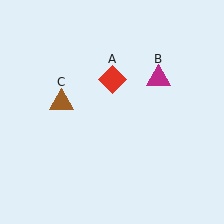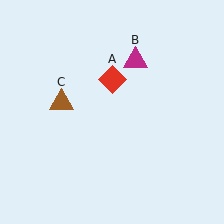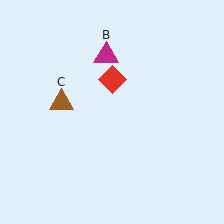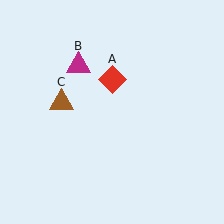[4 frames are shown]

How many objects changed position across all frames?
1 object changed position: magenta triangle (object B).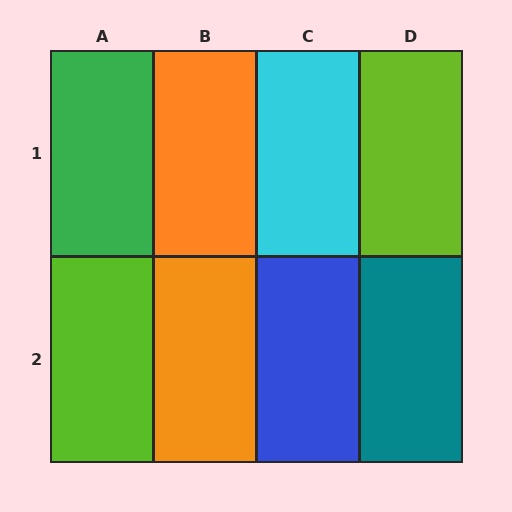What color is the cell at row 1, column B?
Orange.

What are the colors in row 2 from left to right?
Lime, orange, blue, teal.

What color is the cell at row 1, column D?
Lime.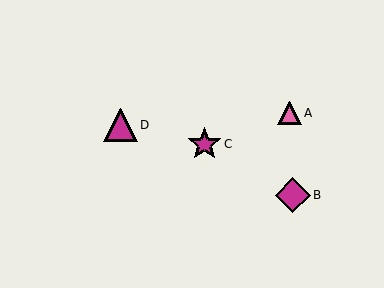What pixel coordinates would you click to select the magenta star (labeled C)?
Click at (205, 144) to select the magenta star C.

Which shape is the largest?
The magenta diamond (labeled B) is the largest.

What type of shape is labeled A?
Shape A is a pink triangle.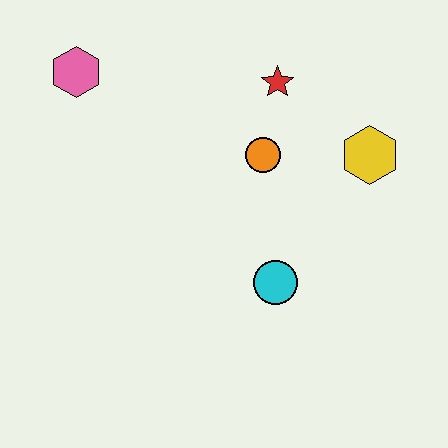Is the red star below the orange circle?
No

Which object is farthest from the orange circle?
The pink hexagon is farthest from the orange circle.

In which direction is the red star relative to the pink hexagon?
The red star is to the right of the pink hexagon.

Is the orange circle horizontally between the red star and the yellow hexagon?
No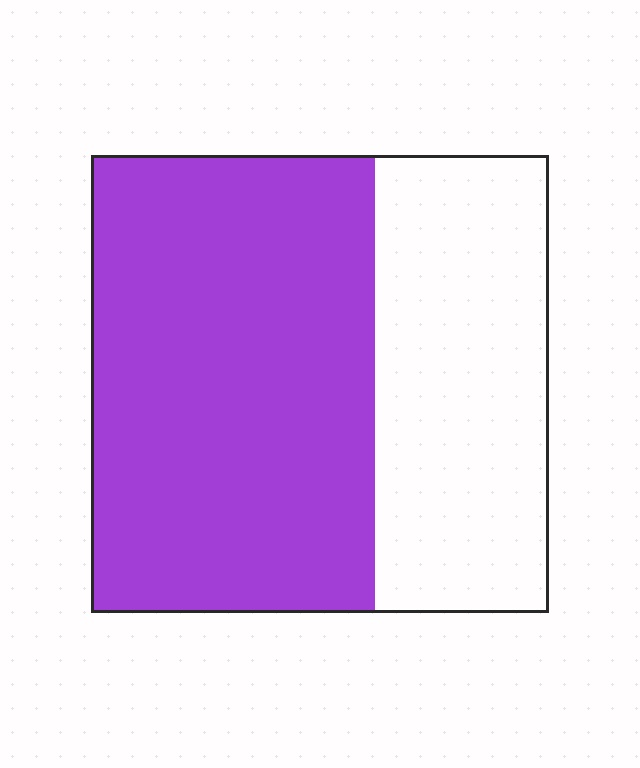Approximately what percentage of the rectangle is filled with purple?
Approximately 60%.